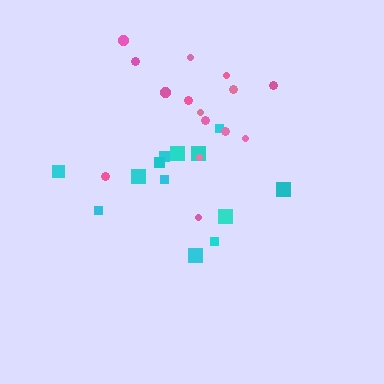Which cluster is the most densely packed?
Pink.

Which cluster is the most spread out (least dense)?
Cyan.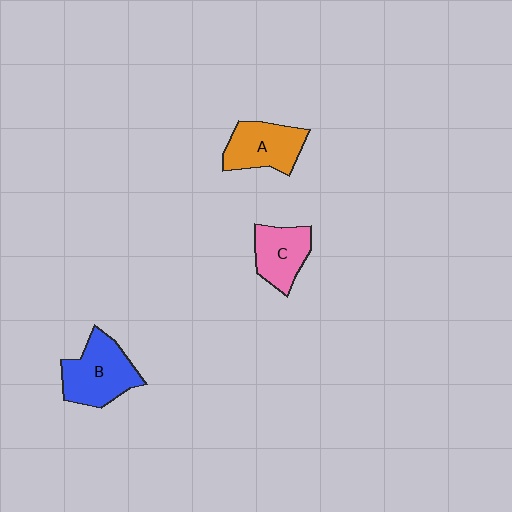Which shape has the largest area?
Shape B (blue).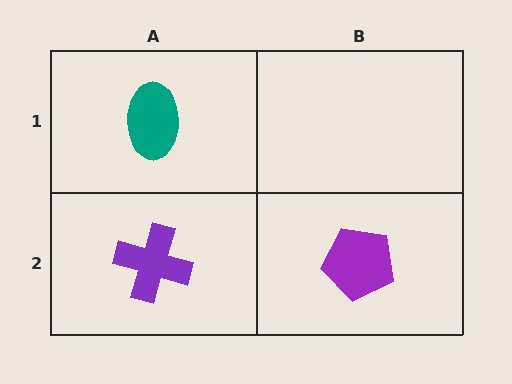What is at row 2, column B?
A purple pentagon.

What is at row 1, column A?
A teal ellipse.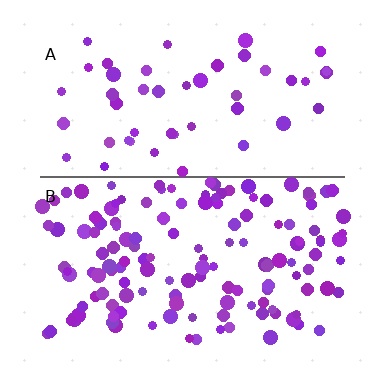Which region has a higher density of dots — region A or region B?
B (the bottom).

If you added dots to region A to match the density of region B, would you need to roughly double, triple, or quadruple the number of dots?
Approximately triple.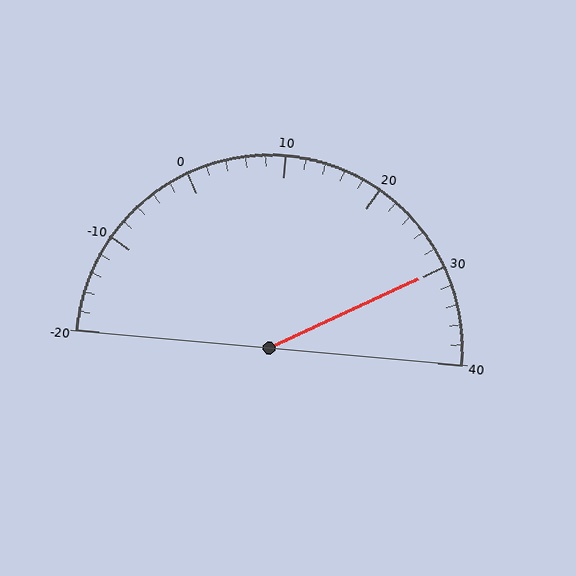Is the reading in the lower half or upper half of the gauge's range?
The reading is in the upper half of the range (-20 to 40).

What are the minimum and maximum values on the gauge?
The gauge ranges from -20 to 40.